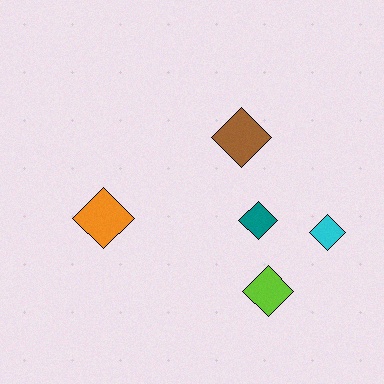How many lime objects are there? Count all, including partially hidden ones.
There is 1 lime object.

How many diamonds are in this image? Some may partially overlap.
There are 5 diamonds.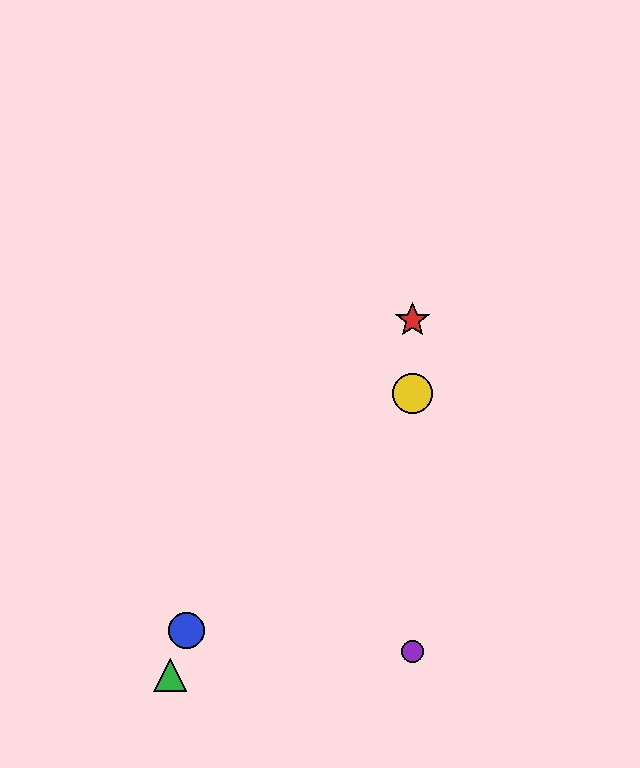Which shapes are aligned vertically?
The red star, the yellow circle, the purple circle are aligned vertically.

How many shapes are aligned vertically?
3 shapes (the red star, the yellow circle, the purple circle) are aligned vertically.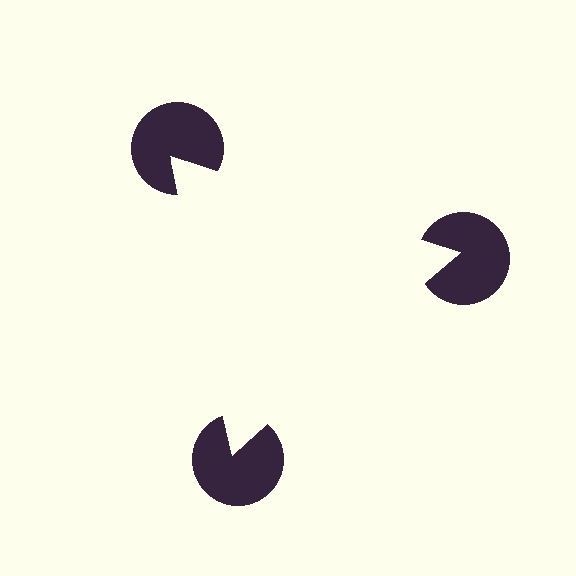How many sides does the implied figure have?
3 sides.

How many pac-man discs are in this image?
There are 3 — one at each vertex of the illusory triangle.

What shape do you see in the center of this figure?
An illusory triangle — its edges are inferred from the aligned wedge cuts in the pac-man discs, not physically drawn.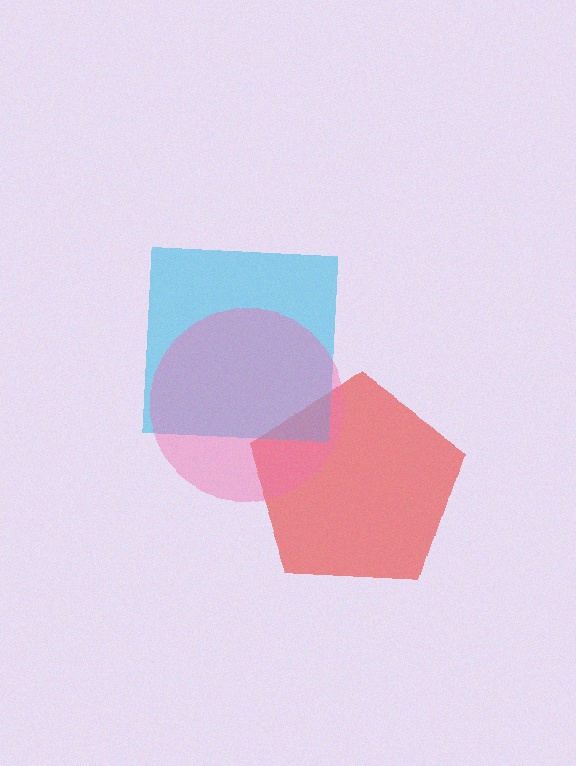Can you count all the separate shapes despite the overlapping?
Yes, there are 3 separate shapes.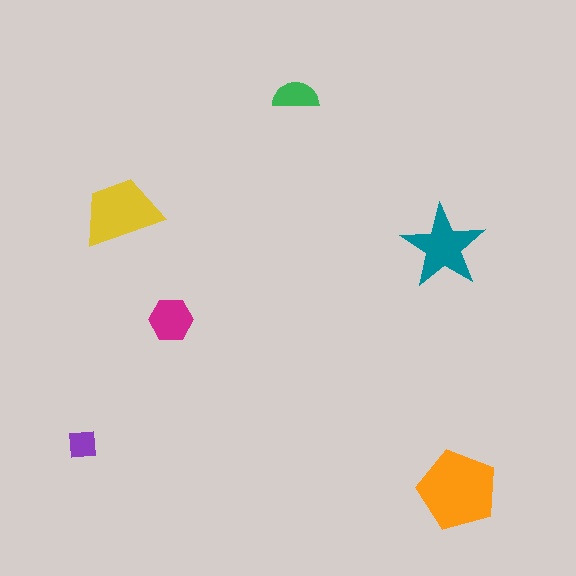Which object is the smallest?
The purple square.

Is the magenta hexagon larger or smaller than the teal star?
Smaller.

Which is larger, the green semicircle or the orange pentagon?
The orange pentagon.